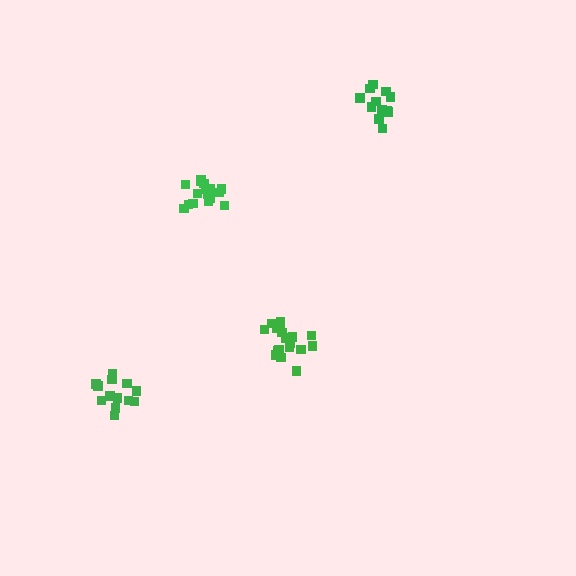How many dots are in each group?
Group 1: 14 dots, Group 2: 19 dots, Group 3: 16 dots, Group 4: 14 dots (63 total).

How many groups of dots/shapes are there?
There are 4 groups.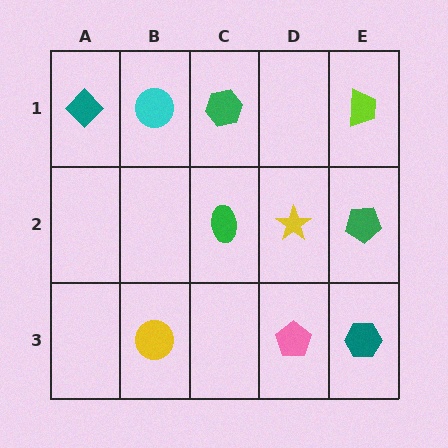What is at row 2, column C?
A green ellipse.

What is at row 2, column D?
A yellow star.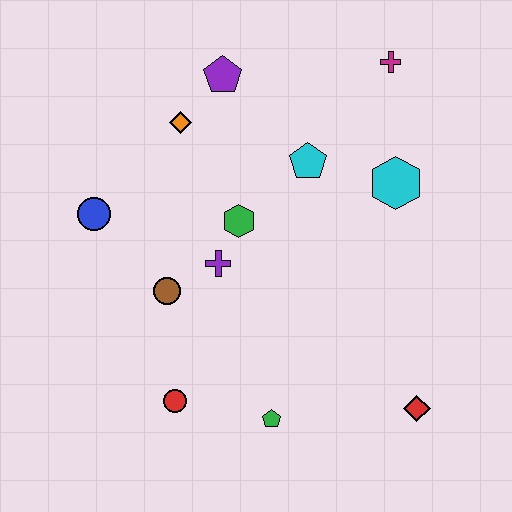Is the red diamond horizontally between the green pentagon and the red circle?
No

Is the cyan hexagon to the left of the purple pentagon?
No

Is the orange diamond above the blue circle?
Yes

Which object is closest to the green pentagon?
The red circle is closest to the green pentagon.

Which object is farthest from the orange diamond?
The red diamond is farthest from the orange diamond.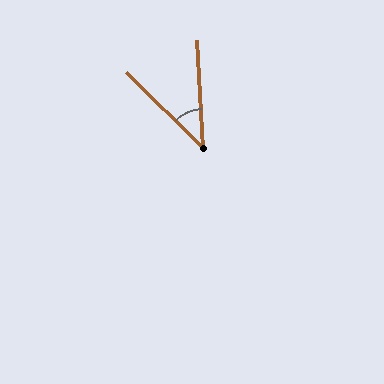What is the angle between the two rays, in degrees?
Approximately 42 degrees.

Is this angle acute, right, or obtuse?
It is acute.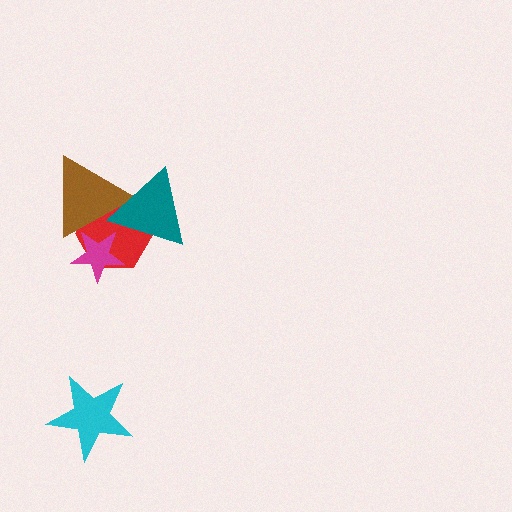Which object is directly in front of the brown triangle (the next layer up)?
The magenta star is directly in front of the brown triangle.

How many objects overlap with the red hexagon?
3 objects overlap with the red hexagon.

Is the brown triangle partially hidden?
Yes, it is partially covered by another shape.